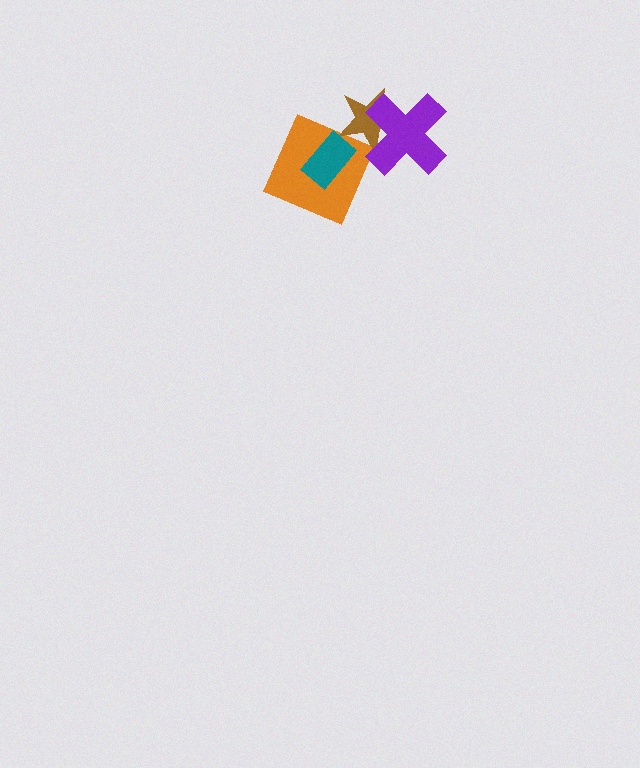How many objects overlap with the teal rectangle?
1 object overlaps with the teal rectangle.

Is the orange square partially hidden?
Yes, it is partially covered by another shape.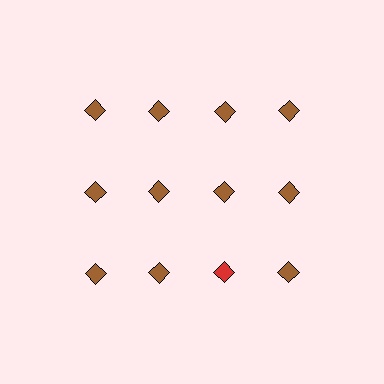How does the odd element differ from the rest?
It has a different color: red instead of brown.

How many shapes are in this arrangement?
There are 12 shapes arranged in a grid pattern.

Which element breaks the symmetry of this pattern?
The red diamond in the third row, center column breaks the symmetry. All other shapes are brown diamonds.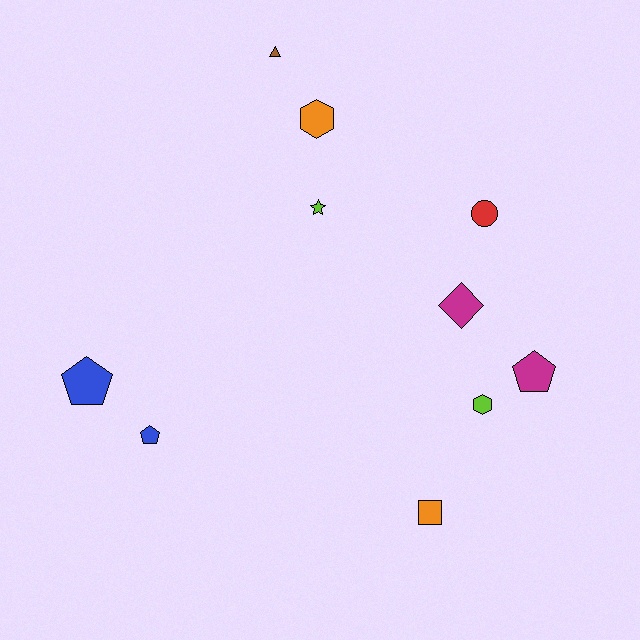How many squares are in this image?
There is 1 square.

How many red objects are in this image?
There is 1 red object.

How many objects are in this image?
There are 10 objects.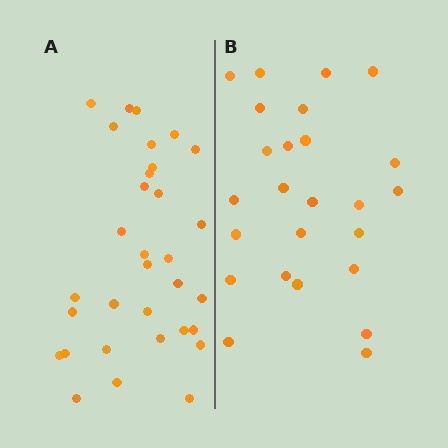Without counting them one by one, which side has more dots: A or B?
Region A (the left region) has more dots.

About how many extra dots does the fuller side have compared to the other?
Region A has roughly 8 or so more dots than region B.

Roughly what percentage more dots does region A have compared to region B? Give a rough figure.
About 30% more.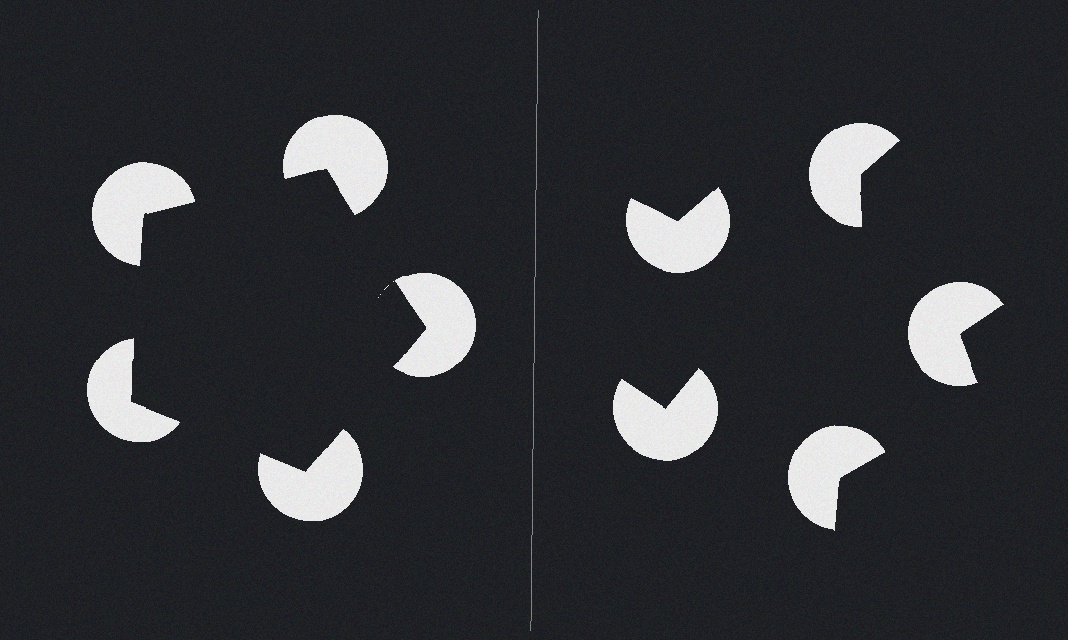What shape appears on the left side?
An illusory pentagon.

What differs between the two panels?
The pac-man discs are positioned identically on both sides; only the wedge orientations differ. On the left they align to a pentagon; on the right they are misaligned.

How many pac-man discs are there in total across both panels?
10 — 5 on each side.